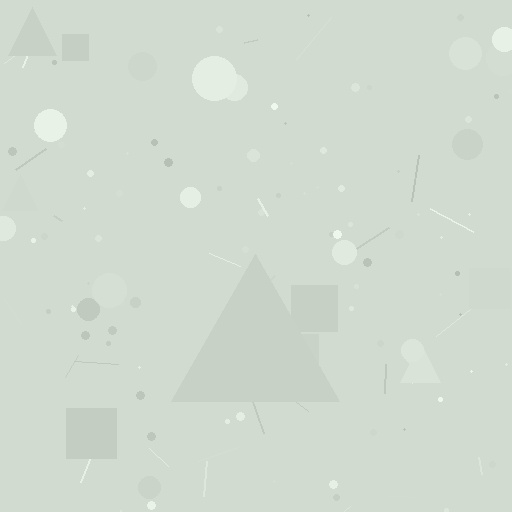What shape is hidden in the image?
A triangle is hidden in the image.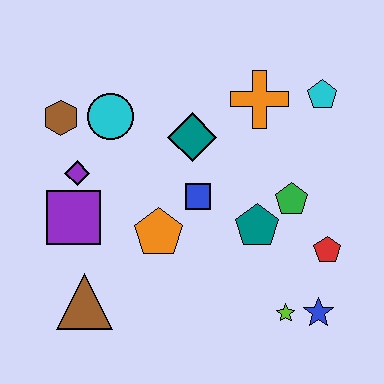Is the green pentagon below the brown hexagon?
Yes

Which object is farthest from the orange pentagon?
The cyan pentagon is farthest from the orange pentagon.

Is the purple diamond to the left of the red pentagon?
Yes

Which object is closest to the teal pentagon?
The green pentagon is closest to the teal pentagon.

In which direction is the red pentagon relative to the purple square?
The red pentagon is to the right of the purple square.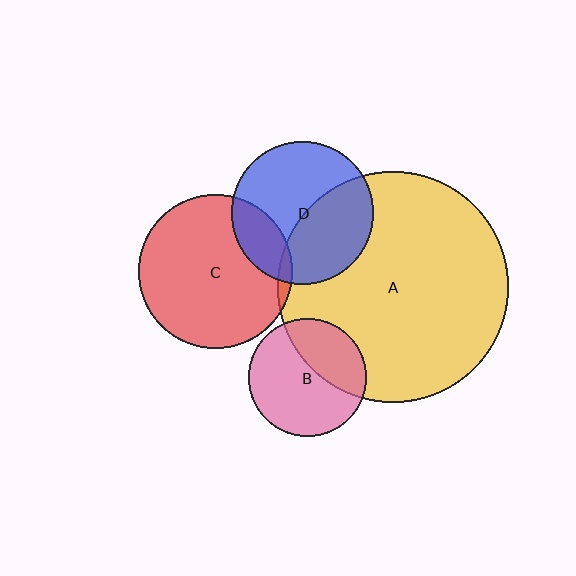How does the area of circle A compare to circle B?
Approximately 3.9 times.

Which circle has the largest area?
Circle A (yellow).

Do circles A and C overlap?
Yes.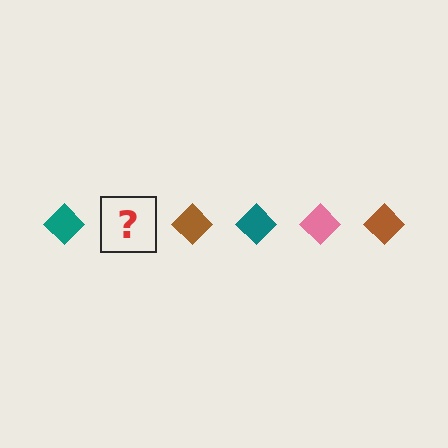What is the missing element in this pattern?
The missing element is a pink diamond.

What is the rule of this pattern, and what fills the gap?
The rule is that the pattern cycles through teal, pink, brown diamonds. The gap should be filled with a pink diamond.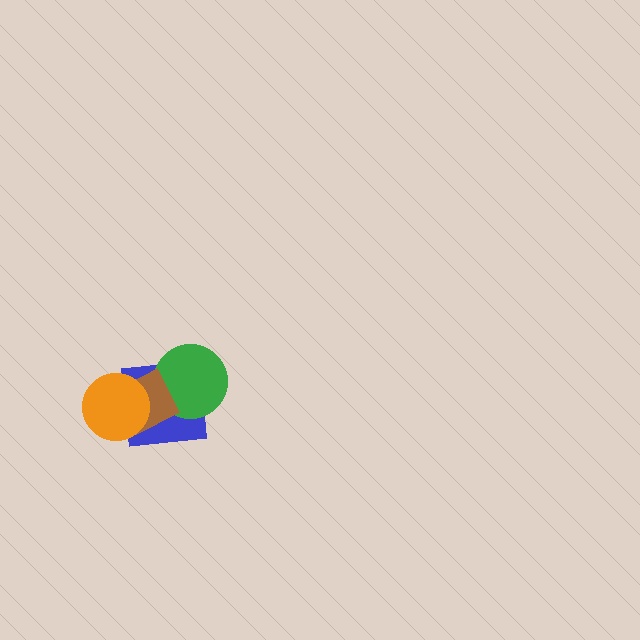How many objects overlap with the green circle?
2 objects overlap with the green circle.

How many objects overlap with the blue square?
3 objects overlap with the blue square.